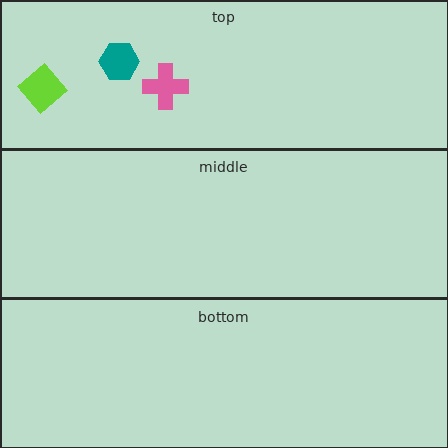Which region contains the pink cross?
The top region.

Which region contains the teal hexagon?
The top region.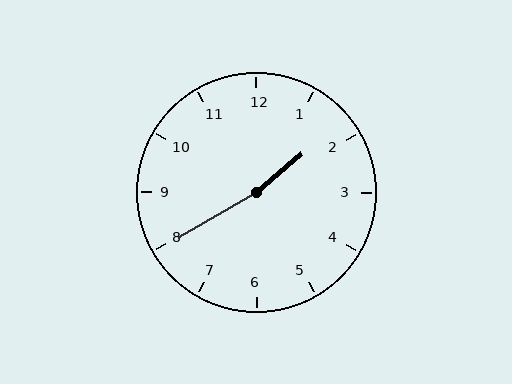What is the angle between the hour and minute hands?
Approximately 170 degrees.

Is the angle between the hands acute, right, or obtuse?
It is obtuse.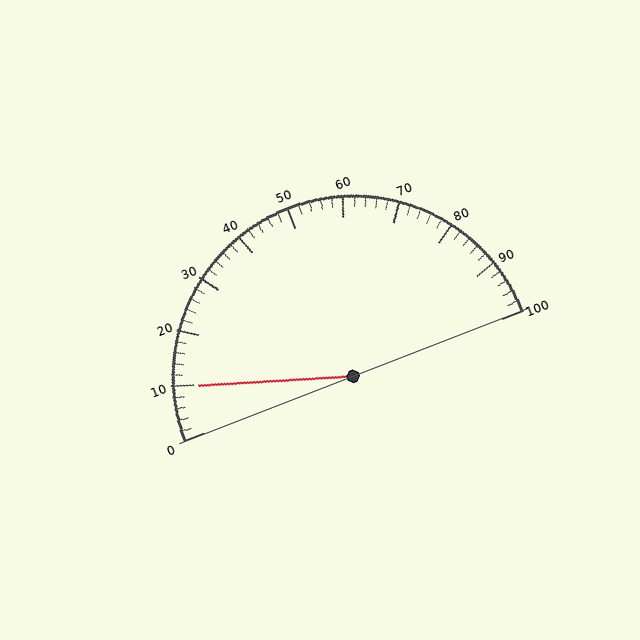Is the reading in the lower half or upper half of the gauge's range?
The reading is in the lower half of the range (0 to 100).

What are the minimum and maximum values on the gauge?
The gauge ranges from 0 to 100.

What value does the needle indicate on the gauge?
The needle indicates approximately 10.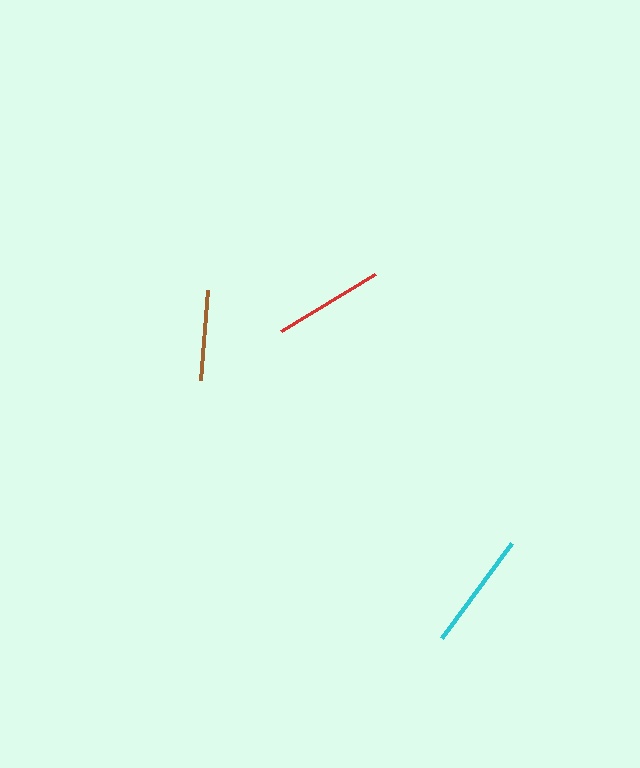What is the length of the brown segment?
The brown segment is approximately 90 pixels long.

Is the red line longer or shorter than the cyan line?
The cyan line is longer than the red line.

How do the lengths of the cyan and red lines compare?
The cyan and red lines are approximately the same length.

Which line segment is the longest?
The cyan line is the longest at approximately 118 pixels.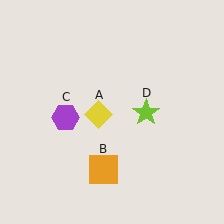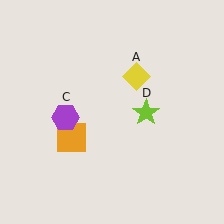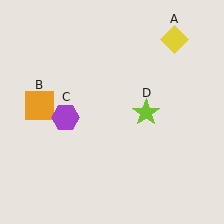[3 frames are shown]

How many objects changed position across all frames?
2 objects changed position: yellow diamond (object A), orange square (object B).